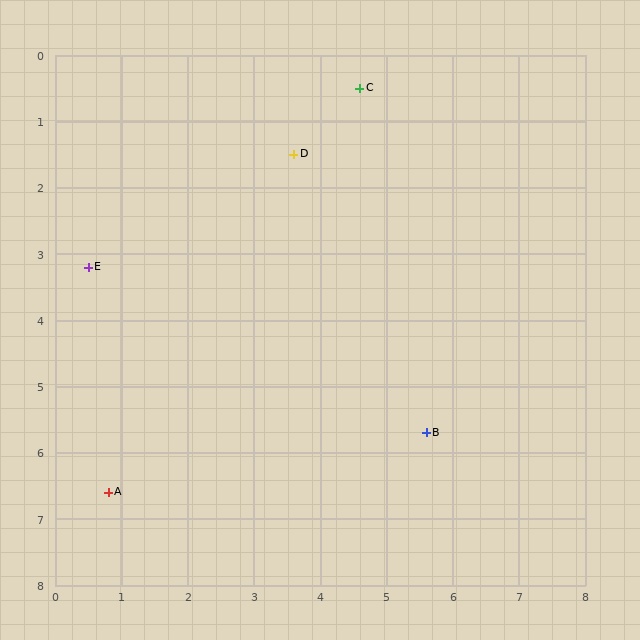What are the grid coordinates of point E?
Point E is at approximately (0.5, 3.2).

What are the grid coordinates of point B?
Point B is at approximately (5.6, 5.7).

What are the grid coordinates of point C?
Point C is at approximately (4.6, 0.5).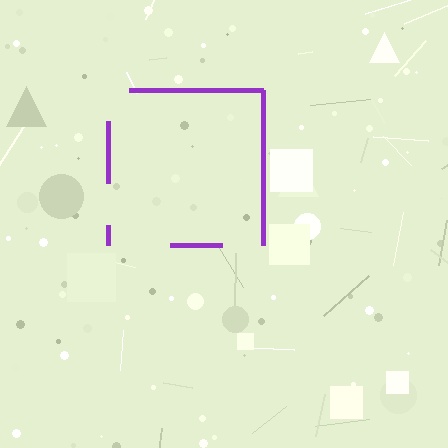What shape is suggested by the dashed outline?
The dashed outline suggests a square.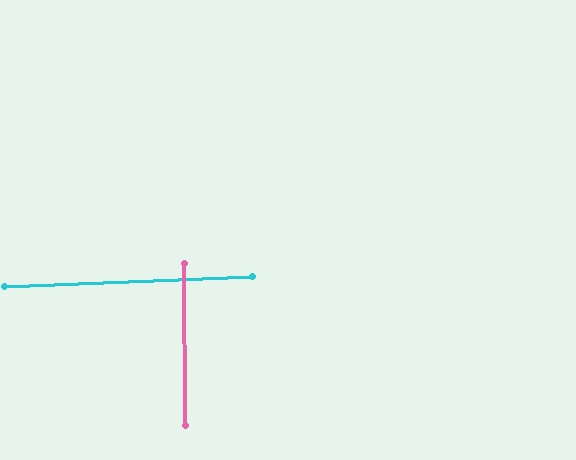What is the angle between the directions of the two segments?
Approximately 88 degrees.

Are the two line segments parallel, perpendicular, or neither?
Perpendicular — they meet at approximately 88°.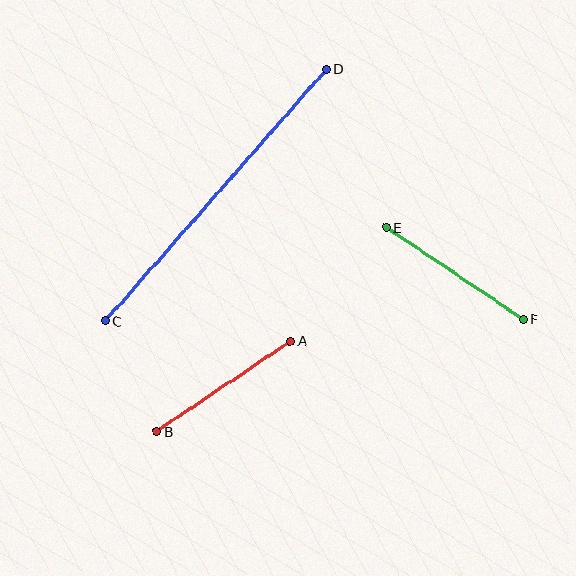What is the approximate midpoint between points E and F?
The midpoint is at approximately (455, 274) pixels.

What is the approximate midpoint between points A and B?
The midpoint is at approximately (224, 386) pixels.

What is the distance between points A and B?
The distance is approximately 161 pixels.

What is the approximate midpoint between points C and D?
The midpoint is at approximately (216, 195) pixels.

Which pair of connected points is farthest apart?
Points C and D are farthest apart.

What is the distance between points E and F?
The distance is approximately 166 pixels.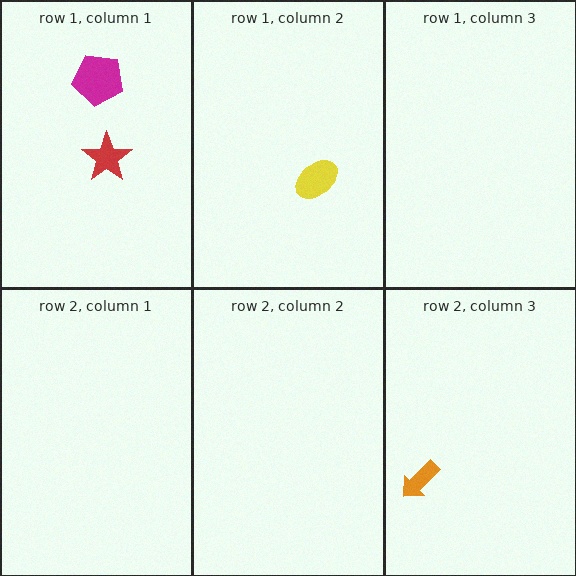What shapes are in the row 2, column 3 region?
The orange arrow.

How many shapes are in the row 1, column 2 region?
1.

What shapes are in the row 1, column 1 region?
The red star, the magenta pentagon.